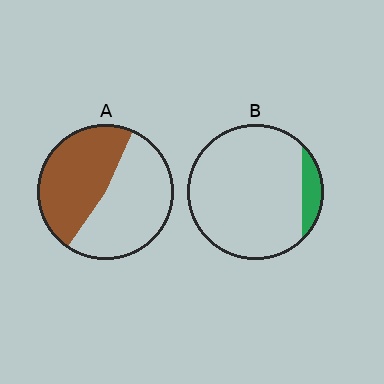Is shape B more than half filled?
No.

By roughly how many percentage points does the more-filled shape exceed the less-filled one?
By roughly 35 percentage points (A over B).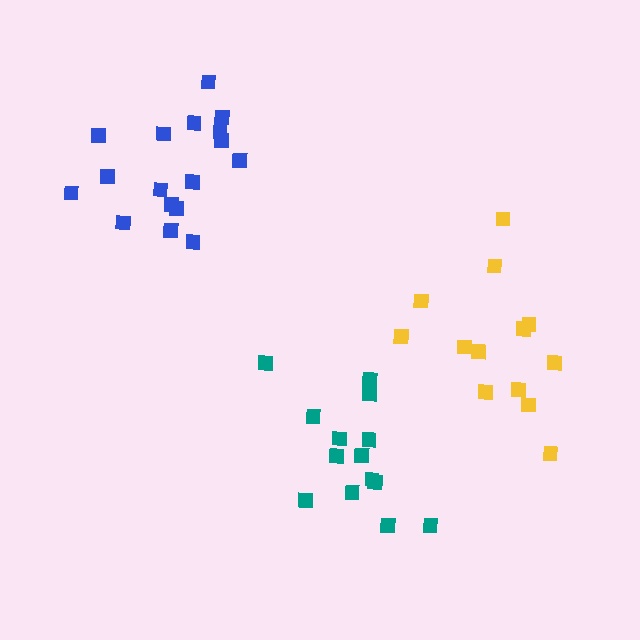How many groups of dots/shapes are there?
There are 3 groups.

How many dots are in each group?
Group 1: 14 dots, Group 2: 13 dots, Group 3: 17 dots (44 total).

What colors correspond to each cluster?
The clusters are colored: teal, yellow, blue.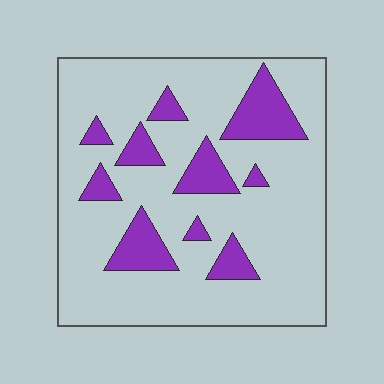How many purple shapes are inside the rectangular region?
10.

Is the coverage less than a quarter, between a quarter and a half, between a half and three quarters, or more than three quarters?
Less than a quarter.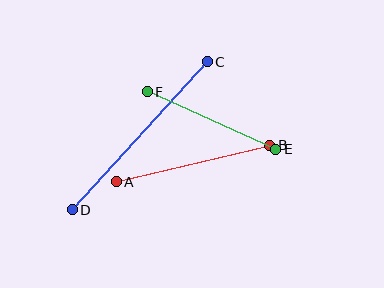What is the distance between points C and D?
The distance is approximately 200 pixels.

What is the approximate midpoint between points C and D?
The midpoint is at approximately (140, 136) pixels.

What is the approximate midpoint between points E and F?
The midpoint is at approximately (212, 121) pixels.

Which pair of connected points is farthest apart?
Points C and D are farthest apart.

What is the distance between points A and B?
The distance is approximately 158 pixels.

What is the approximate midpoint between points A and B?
The midpoint is at approximately (193, 164) pixels.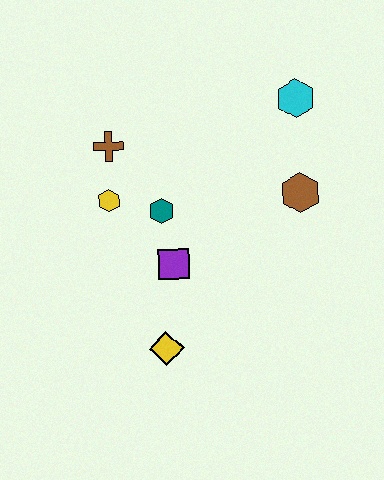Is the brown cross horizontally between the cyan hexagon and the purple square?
No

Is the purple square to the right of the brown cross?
Yes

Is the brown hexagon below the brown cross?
Yes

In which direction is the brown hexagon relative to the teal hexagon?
The brown hexagon is to the right of the teal hexagon.